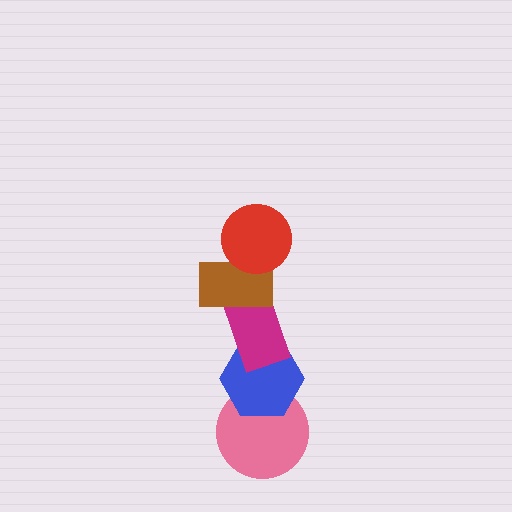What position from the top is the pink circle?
The pink circle is 5th from the top.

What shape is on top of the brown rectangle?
The red circle is on top of the brown rectangle.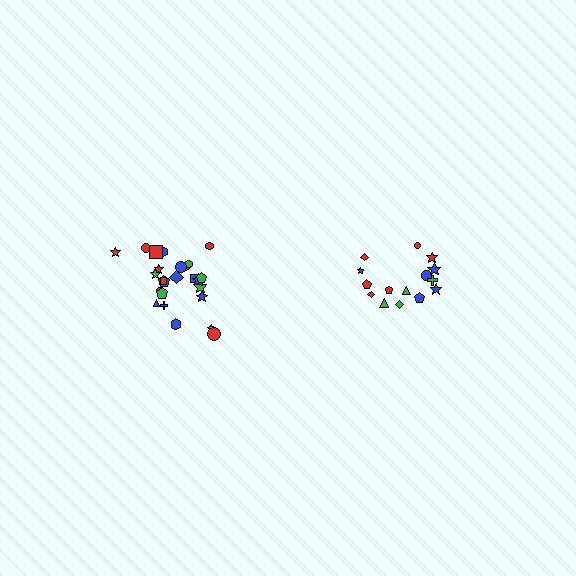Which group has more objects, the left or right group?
The left group.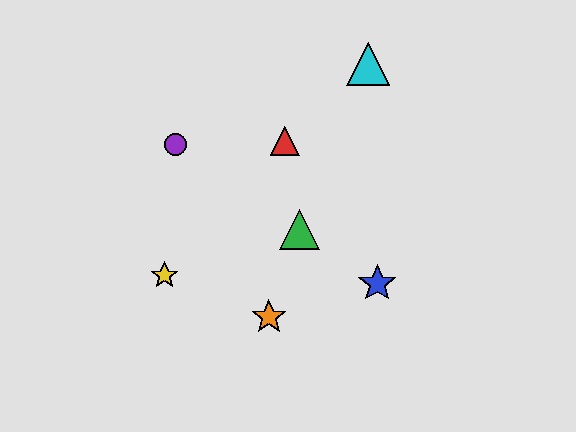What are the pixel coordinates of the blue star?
The blue star is at (377, 283).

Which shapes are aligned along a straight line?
The blue star, the green triangle, the purple circle are aligned along a straight line.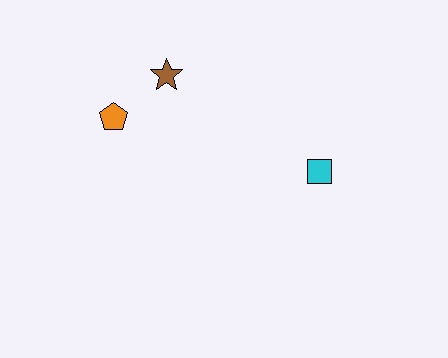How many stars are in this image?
There is 1 star.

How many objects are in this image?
There are 3 objects.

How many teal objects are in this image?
There are no teal objects.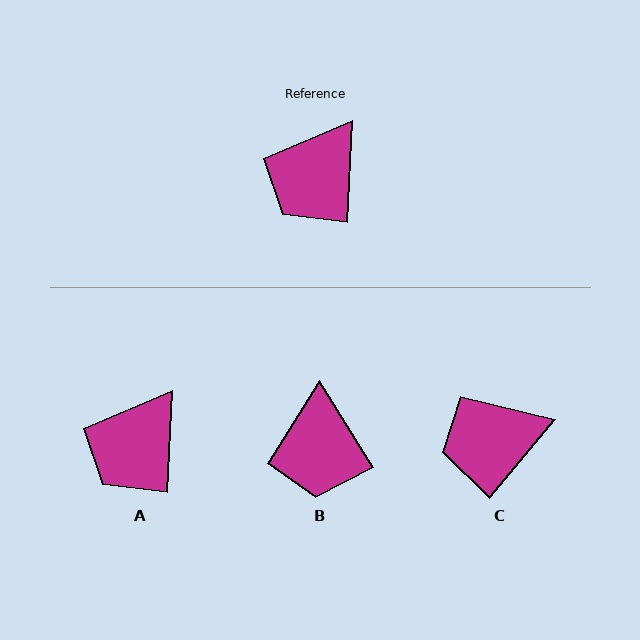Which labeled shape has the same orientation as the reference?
A.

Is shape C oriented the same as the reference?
No, it is off by about 37 degrees.